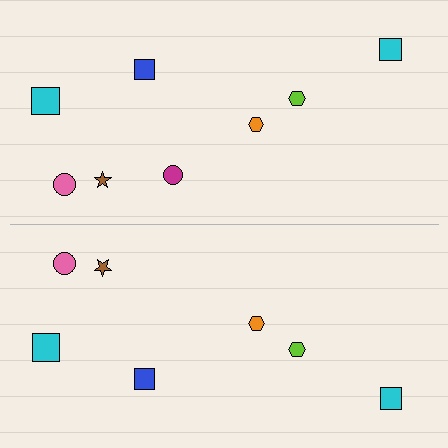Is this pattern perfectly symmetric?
No, the pattern is not perfectly symmetric. A magenta circle is missing from the bottom side.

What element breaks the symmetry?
A magenta circle is missing from the bottom side.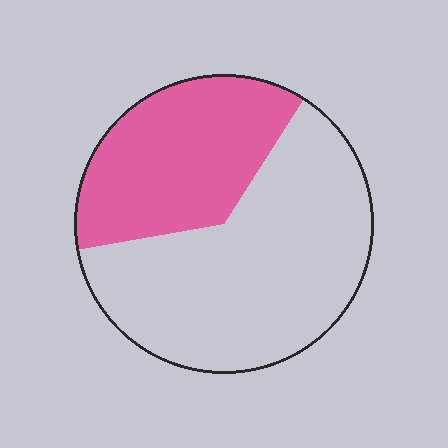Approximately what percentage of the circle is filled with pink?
Approximately 35%.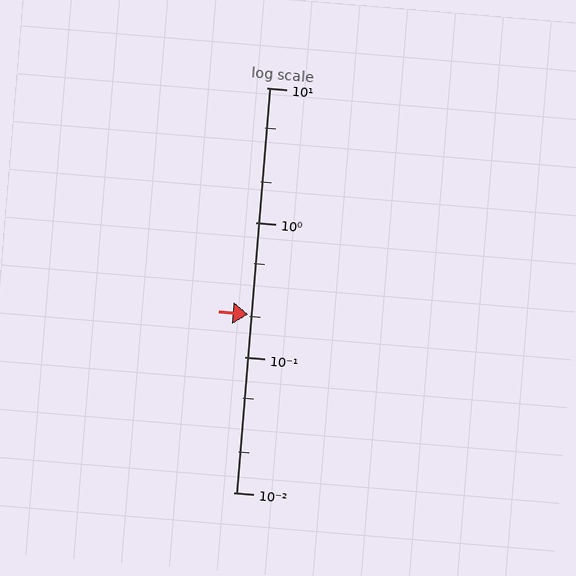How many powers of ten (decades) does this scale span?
The scale spans 3 decades, from 0.01 to 10.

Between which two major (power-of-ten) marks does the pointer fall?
The pointer is between 0.1 and 1.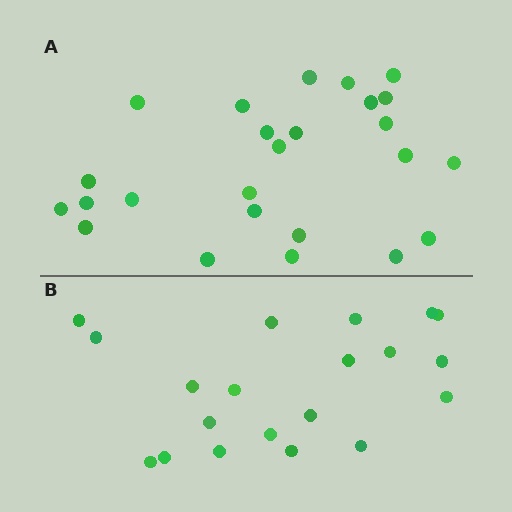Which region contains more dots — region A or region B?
Region A (the top region) has more dots.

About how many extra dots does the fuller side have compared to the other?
Region A has about 5 more dots than region B.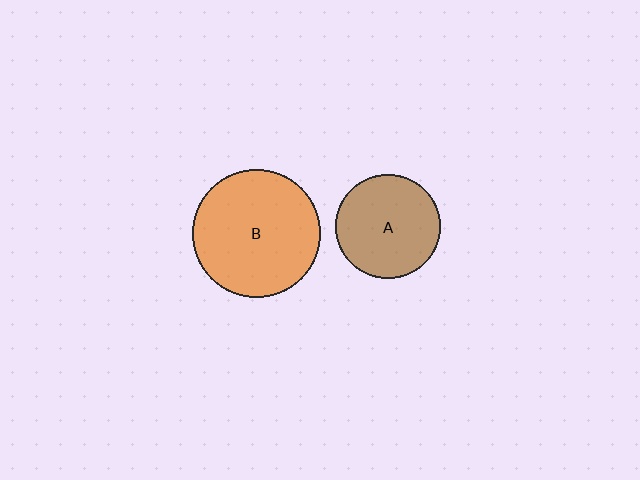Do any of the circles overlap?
No, none of the circles overlap.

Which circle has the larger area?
Circle B (orange).